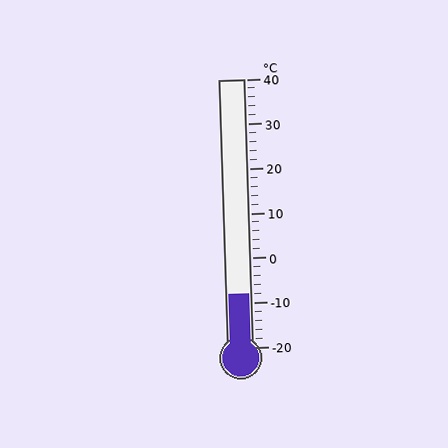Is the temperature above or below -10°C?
The temperature is above -10°C.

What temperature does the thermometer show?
The thermometer shows approximately -8°C.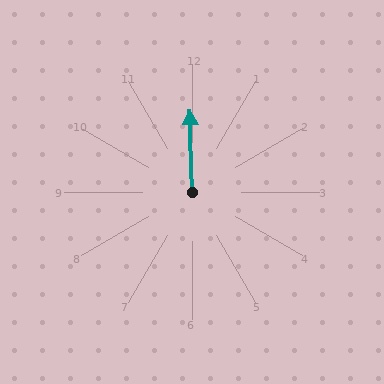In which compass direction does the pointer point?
North.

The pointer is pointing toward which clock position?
Roughly 12 o'clock.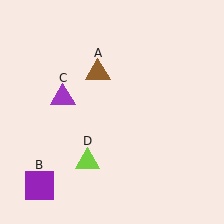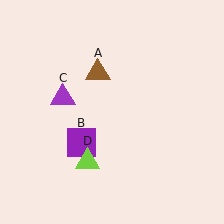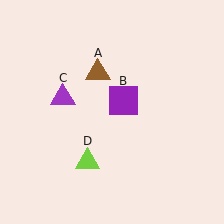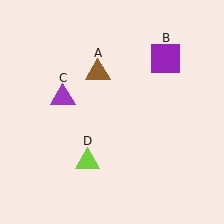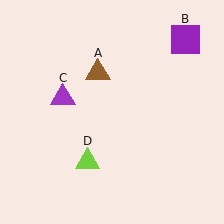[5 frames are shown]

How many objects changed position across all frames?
1 object changed position: purple square (object B).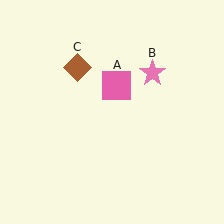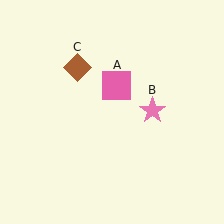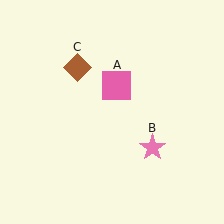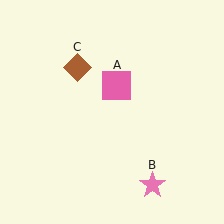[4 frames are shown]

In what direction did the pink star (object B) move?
The pink star (object B) moved down.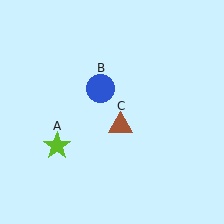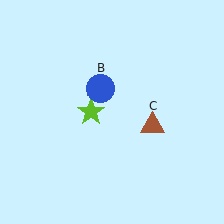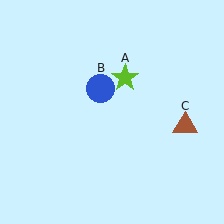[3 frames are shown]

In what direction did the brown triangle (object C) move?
The brown triangle (object C) moved right.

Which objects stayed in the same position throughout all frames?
Blue circle (object B) remained stationary.